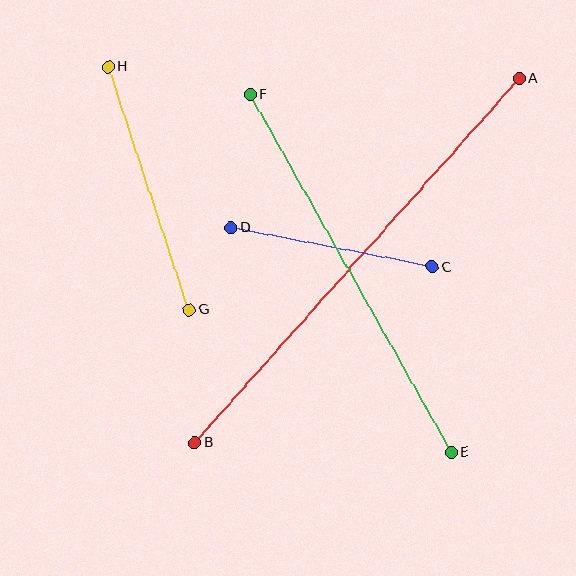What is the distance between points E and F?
The distance is approximately 411 pixels.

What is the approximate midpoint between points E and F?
The midpoint is at approximately (351, 273) pixels.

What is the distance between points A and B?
The distance is approximately 488 pixels.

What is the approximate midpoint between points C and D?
The midpoint is at approximately (332, 247) pixels.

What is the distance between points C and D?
The distance is approximately 205 pixels.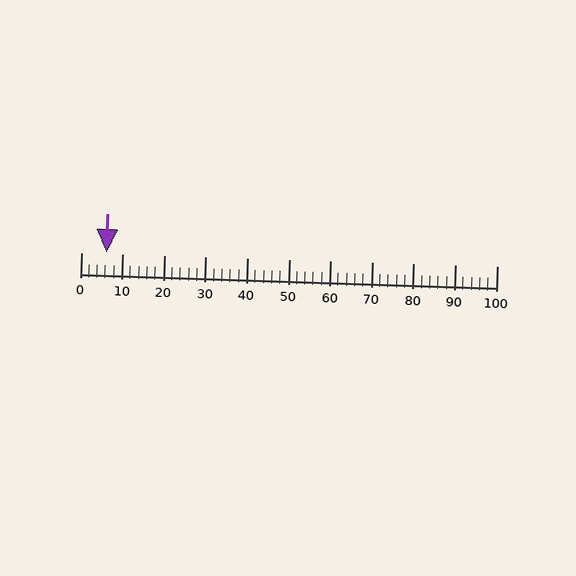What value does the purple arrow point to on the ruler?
The purple arrow points to approximately 6.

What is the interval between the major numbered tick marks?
The major tick marks are spaced 10 units apart.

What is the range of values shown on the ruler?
The ruler shows values from 0 to 100.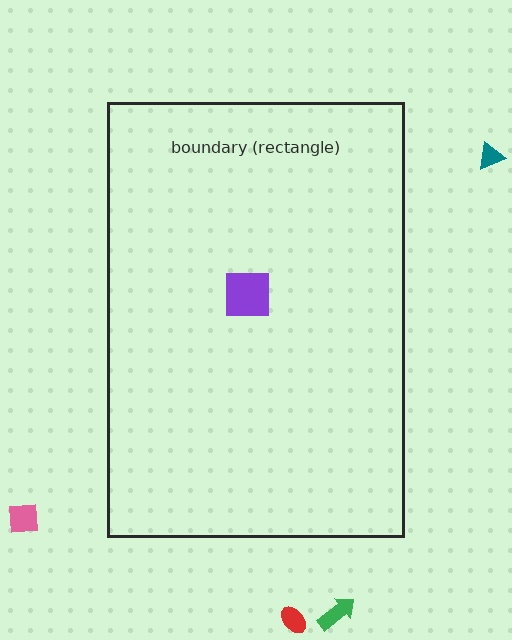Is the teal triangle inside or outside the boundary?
Outside.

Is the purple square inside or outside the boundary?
Inside.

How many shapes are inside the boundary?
1 inside, 4 outside.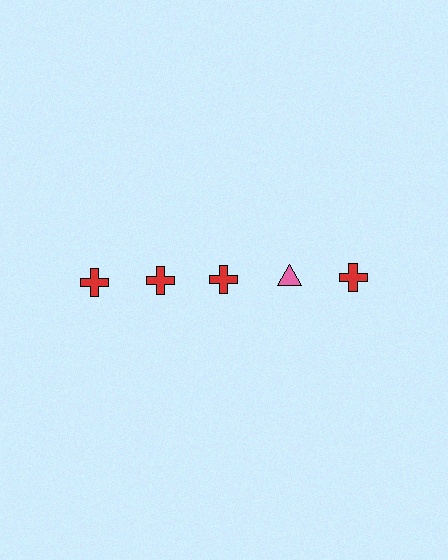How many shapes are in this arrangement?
There are 5 shapes arranged in a grid pattern.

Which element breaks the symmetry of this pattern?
The pink triangle in the top row, second from right column breaks the symmetry. All other shapes are red crosses.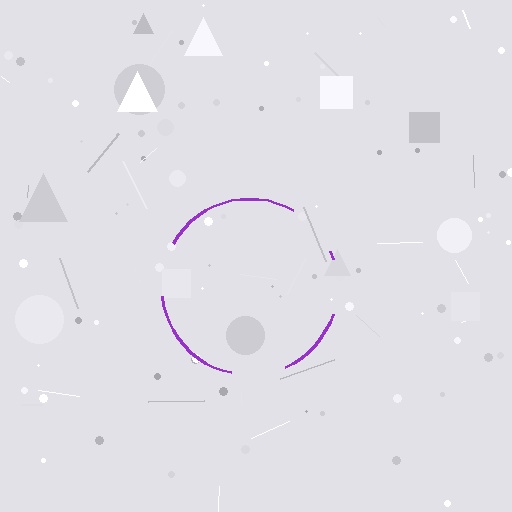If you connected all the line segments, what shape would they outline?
They would outline a circle.